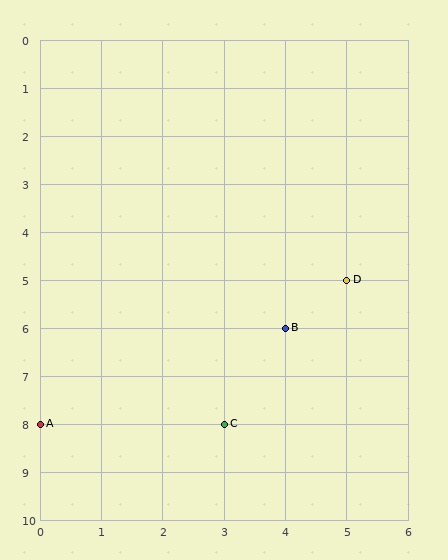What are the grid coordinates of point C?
Point C is at grid coordinates (3, 8).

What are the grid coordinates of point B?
Point B is at grid coordinates (4, 6).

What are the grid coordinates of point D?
Point D is at grid coordinates (5, 5).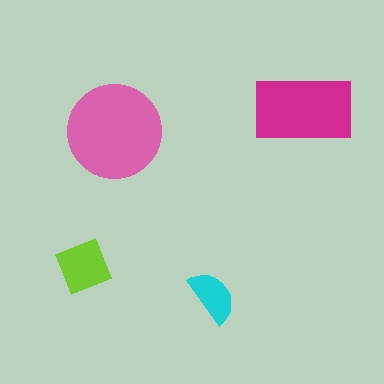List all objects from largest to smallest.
The pink circle, the magenta rectangle, the lime square, the cyan semicircle.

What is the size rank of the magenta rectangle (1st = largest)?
2nd.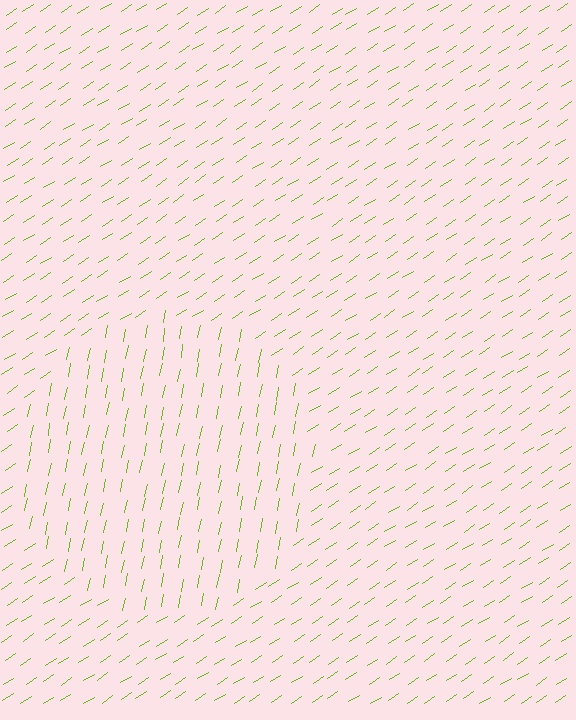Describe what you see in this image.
The image is filled with small lime line segments. A circle region in the image has lines oriented differently from the surrounding lines, creating a visible texture boundary.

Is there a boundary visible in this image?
Yes, there is a texture boundary formed by a change in line orientation.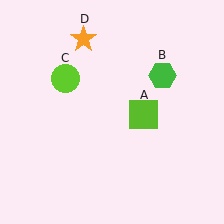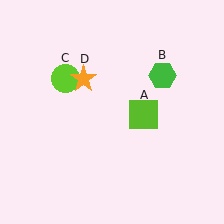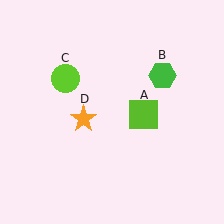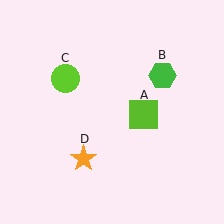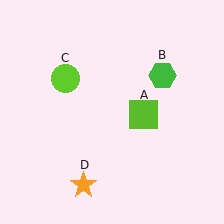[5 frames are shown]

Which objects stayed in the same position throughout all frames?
Lime square (object A) and green hexagon (object B) and lime circle (object C) remained stationary.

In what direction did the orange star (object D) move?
The orange star (object D) moved down.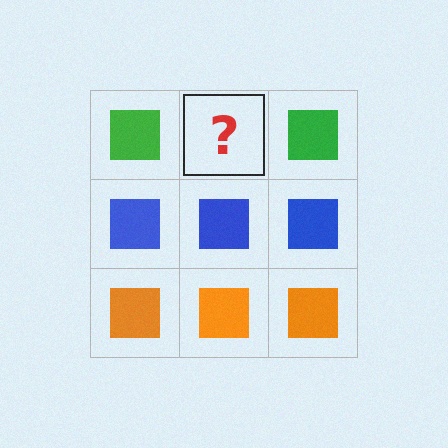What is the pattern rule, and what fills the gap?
The rule is that each row has a consistent color. The gap should be filled with a green square.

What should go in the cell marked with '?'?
The missing cell should contain a green square.